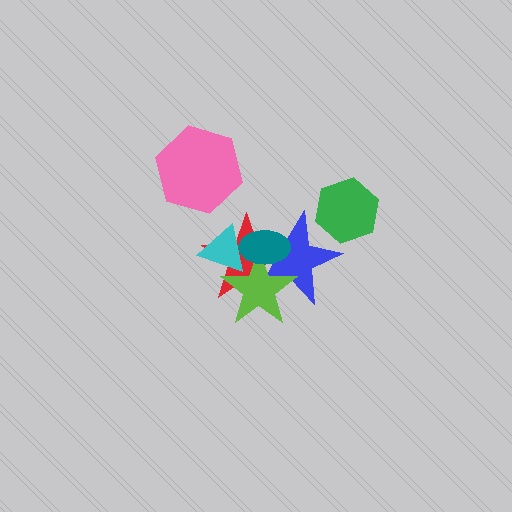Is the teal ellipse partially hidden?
Yes, it is partially covered by another shape.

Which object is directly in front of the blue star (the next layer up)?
The lime star is directly in front of the blue star.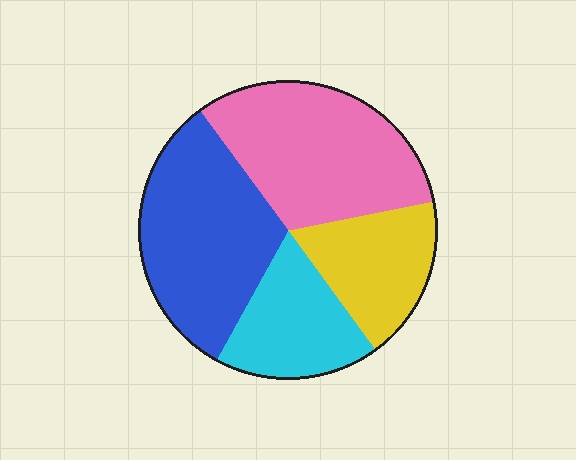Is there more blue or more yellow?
Blue.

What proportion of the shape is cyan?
Cyan takes up about one sixth (1/6) of the shape.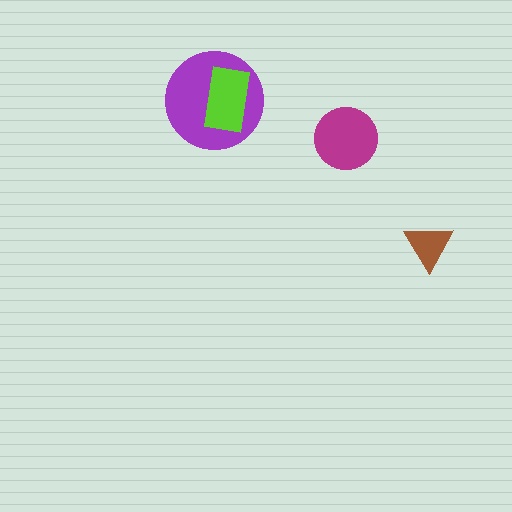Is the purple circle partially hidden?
Yes, it is partially covered by another shape.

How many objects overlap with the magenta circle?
0 objects overlap with the magenta circle.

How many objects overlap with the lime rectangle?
1 object overlaps with the lime rectangle.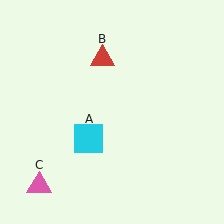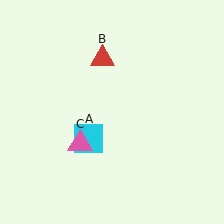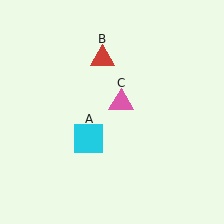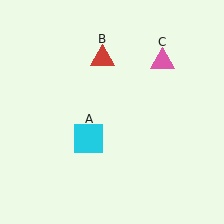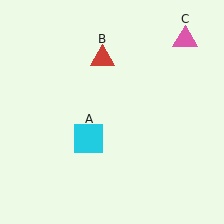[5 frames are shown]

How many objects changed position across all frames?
1 object changed position: pink triangle (object C).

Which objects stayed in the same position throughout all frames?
Cyan square (object A) and red triangle (object B) remained stationary.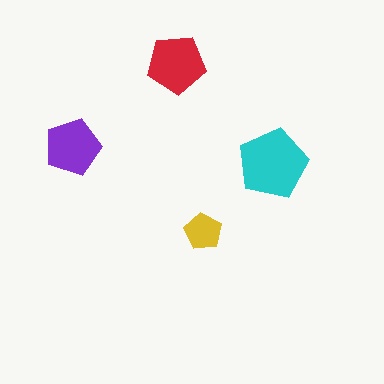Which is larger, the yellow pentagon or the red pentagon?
The red one.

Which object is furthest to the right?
The cyan pentagon is rightmost.